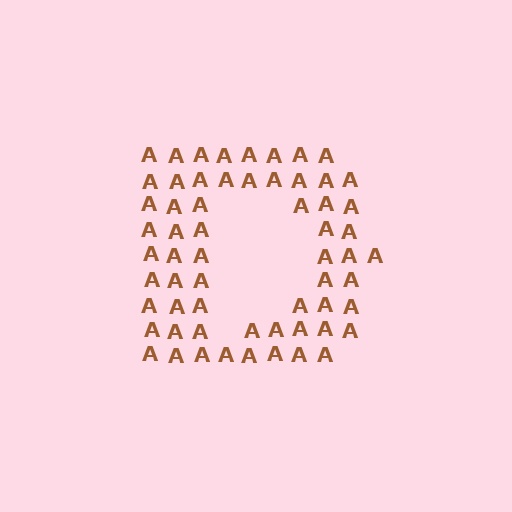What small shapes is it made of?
It is made of small letter A's.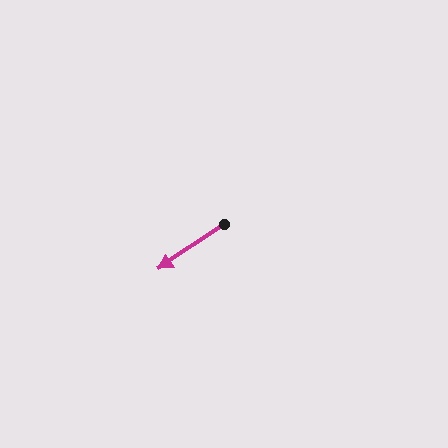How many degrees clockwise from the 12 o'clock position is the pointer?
Approximately 236 degrees.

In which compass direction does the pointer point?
Southwest.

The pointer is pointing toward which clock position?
Roughly 8 o'clock.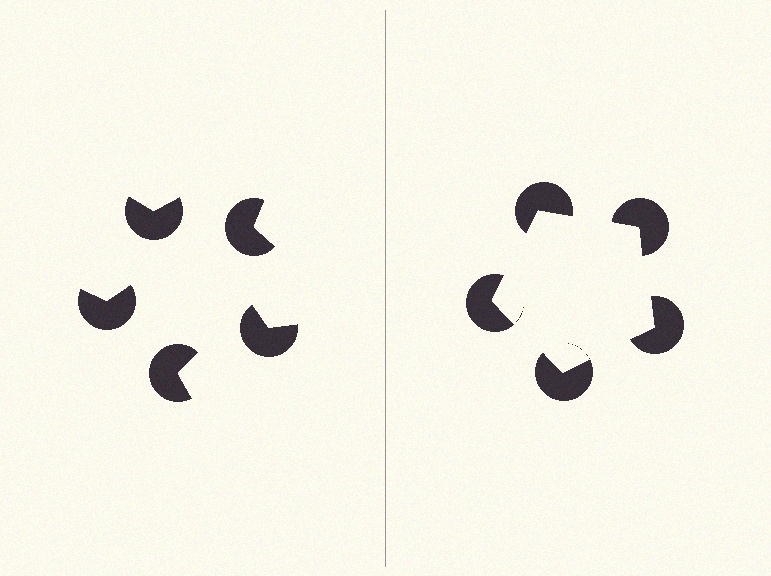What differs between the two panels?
The pac-man discs are positioned identically on both sides; only the wedge orientations differ. On the right they align to a pentagon; on the left they are misaligned.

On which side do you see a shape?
An illusory pentagon appears on the right side. On the left side the wedge cuts are rotated, so no coherent shape forms.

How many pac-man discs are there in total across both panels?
10 — 5 on each side.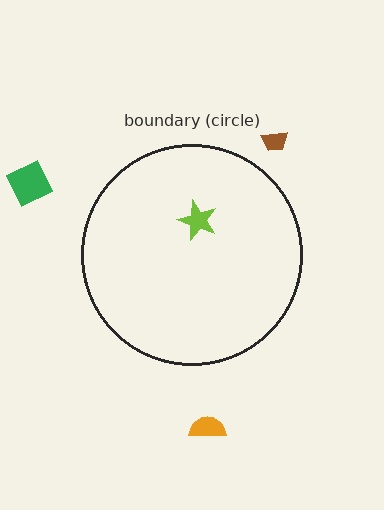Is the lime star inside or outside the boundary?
Inside.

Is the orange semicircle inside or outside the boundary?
Outside.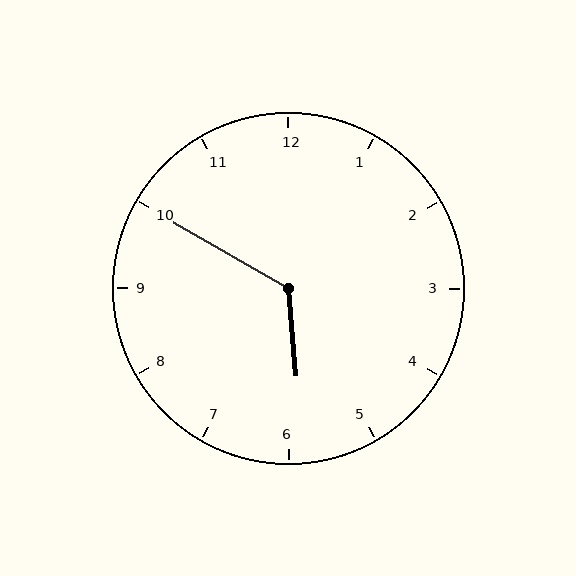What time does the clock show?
5:50.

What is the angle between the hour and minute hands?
Approximately 125 degrees.